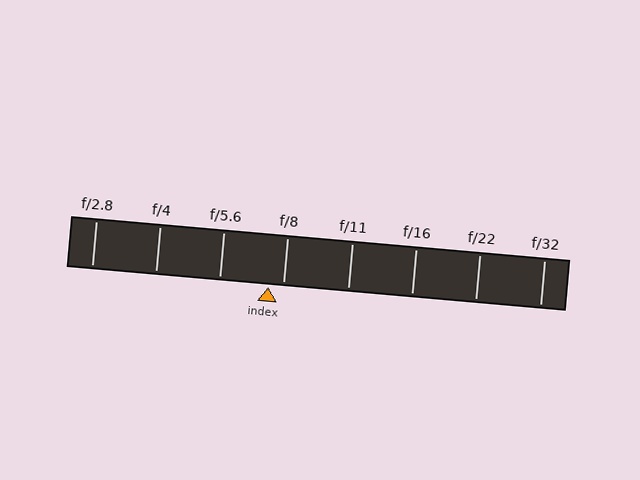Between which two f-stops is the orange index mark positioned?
The index mark is between f/5.6 and f/8.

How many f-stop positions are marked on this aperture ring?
There are 8 f-stop positions marked.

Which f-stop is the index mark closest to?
The index mark is closest to f/8.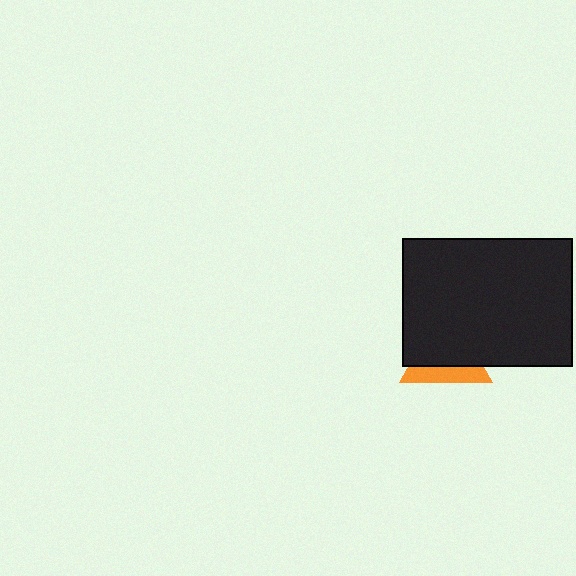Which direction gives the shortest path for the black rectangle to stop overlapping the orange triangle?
Moving up gives the shortest separation.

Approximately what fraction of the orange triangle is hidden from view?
Roughly 65% of the orange triangle is hidden behind the black rectangle.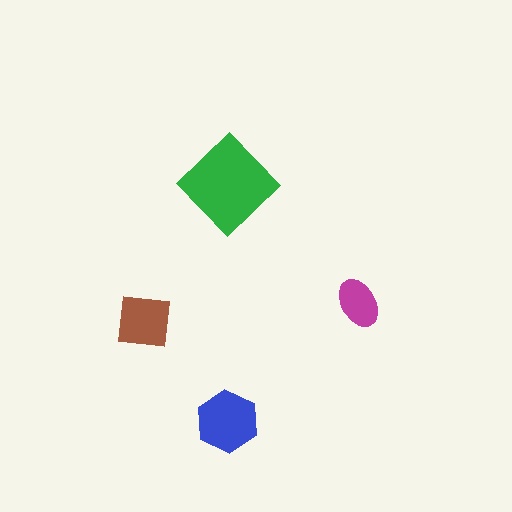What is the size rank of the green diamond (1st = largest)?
1st.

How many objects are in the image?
There are 4 objects in the image.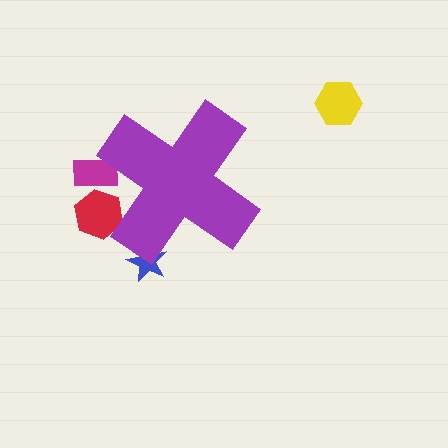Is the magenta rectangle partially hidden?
Yes, the magenta rectangle is partially hidden behind the purple cross.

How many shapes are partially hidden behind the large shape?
3 shapes are partially hidden.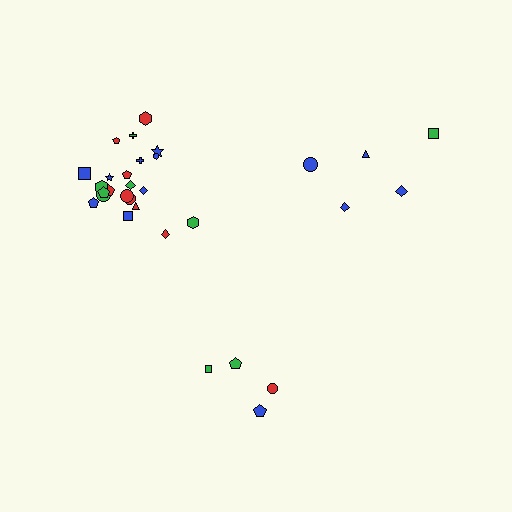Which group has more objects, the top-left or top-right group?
The top-left group.